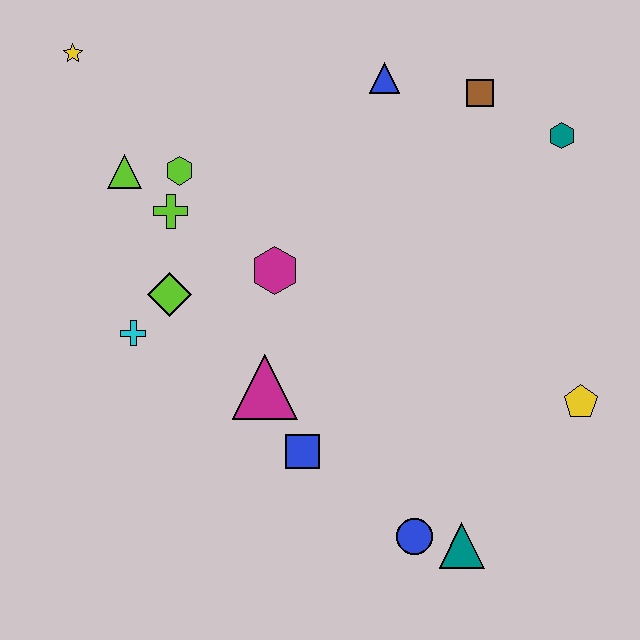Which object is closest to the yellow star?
The lime triangle is closest to the yellow star.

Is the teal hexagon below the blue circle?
No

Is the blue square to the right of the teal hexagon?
No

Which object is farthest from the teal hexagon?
The yellow star is farthest from the teal hexagon.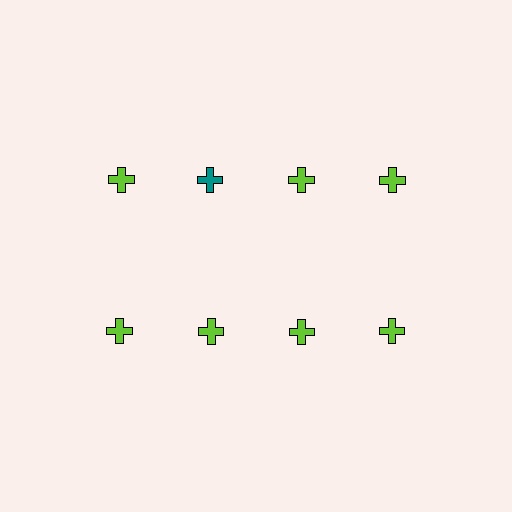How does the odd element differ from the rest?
It has a different color: teal instead of lime.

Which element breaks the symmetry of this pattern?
The teal cross in the top row, second from left column breaks the symmetry. All other shapes are lime crosses.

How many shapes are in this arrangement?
There are 8 shapes arranged in a grid pattern.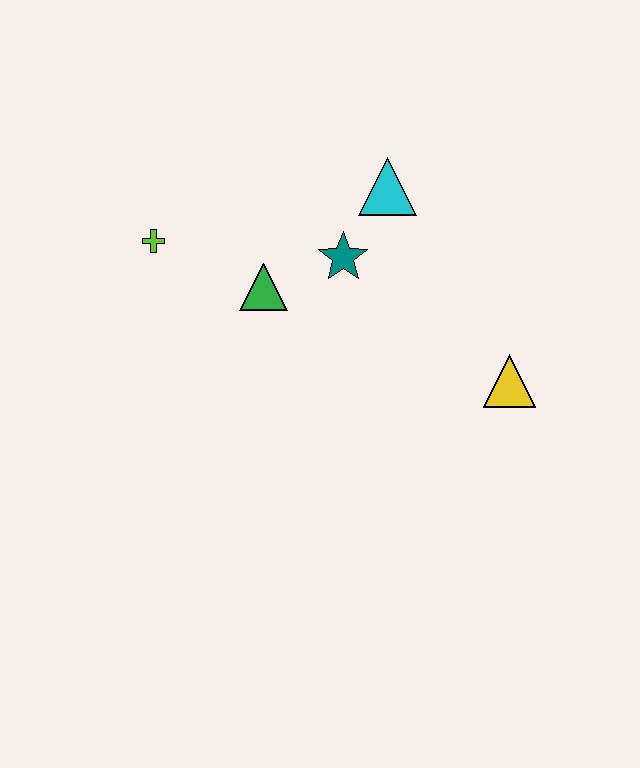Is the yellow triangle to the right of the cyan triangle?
Yes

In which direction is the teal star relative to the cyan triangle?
The teal star is below the cyan triangle.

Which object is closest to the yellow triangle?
The teal star is closest to the yellow triangle.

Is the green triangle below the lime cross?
Yes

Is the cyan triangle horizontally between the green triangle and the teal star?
No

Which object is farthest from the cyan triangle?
The lime cross is farthest from the cyan triangle.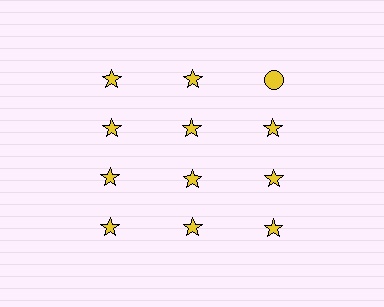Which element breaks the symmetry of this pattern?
The yellow circle in the top row, center column breaks the symmetry. All other shapes are yellow stars.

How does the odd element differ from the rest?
It has a different shape: circle instead of star.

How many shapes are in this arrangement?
There are 12 shapes arranged in a grid pattern.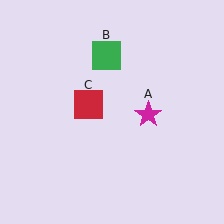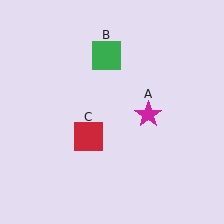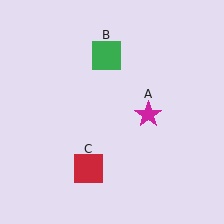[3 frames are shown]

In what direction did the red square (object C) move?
The red square (object C) moved down.